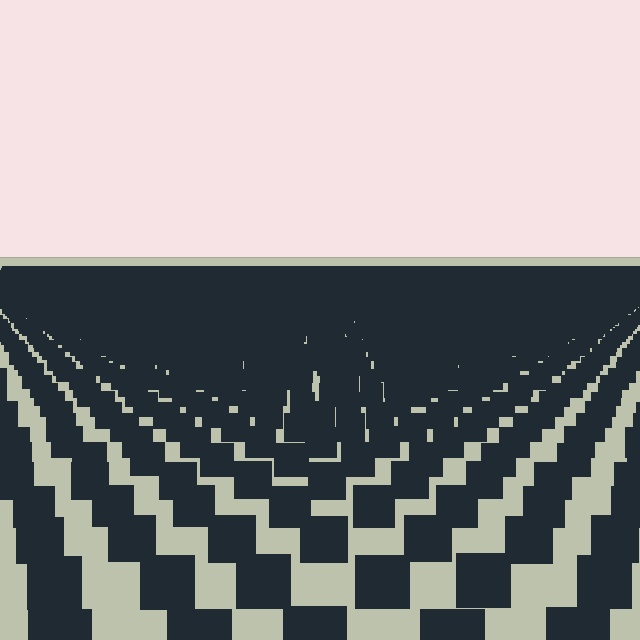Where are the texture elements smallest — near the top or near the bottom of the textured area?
Near the top.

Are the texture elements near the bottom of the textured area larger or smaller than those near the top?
Larger. Near the bottom, elements are closer to the viewer and appear at a bigger on-screen size.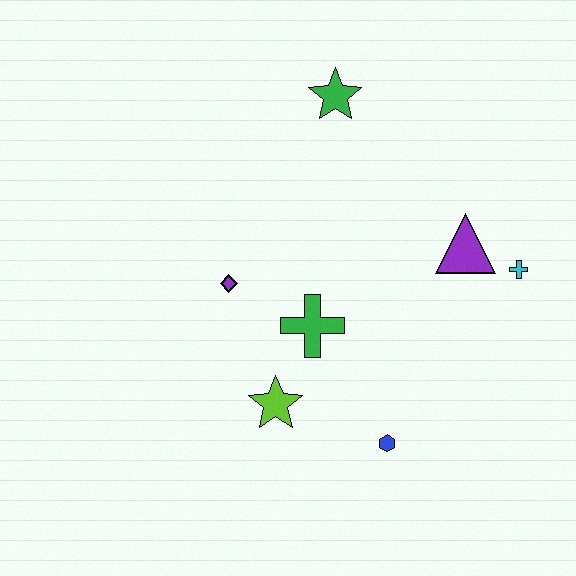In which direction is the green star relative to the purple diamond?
The green star is above the purple diamond.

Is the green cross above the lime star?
Yes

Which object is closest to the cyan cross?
The purple triangle is closest to the cyan cross.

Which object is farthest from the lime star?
The green star is farthest from the lime star.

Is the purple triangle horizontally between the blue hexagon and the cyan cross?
Yes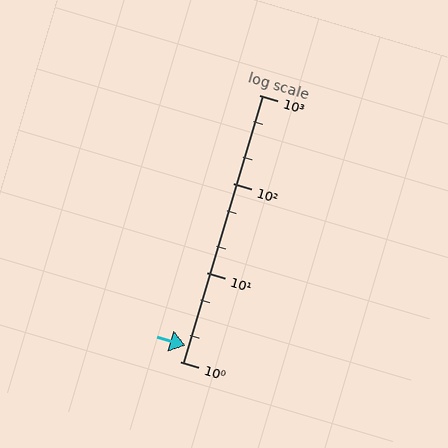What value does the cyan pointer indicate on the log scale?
The pointer indicates approximately 1.5.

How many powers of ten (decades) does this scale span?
The scale spans 3 decades, from 1 to 1000.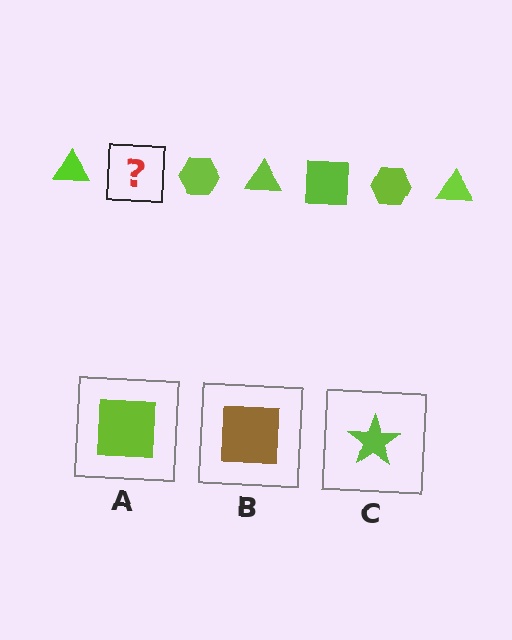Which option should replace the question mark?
Option A.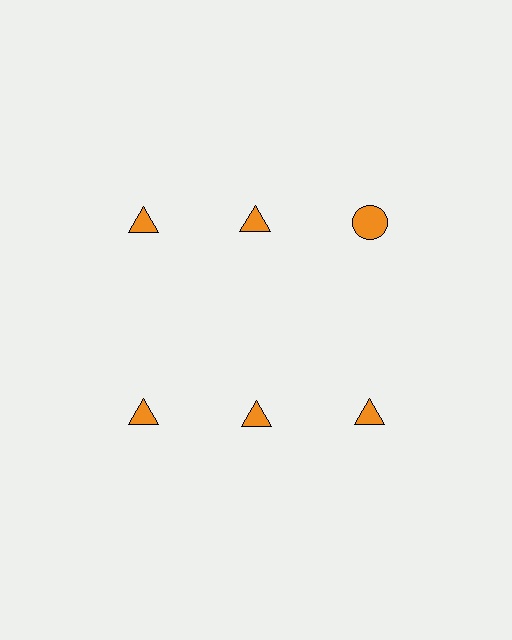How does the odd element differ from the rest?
It has a different shape: circle instead of triangle.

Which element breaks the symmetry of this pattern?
The orange circle in the top row, center column breaks the symmetry. All other shapes are orange triangles.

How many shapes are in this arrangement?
There are 6 shapes arranged in a grid pattern.